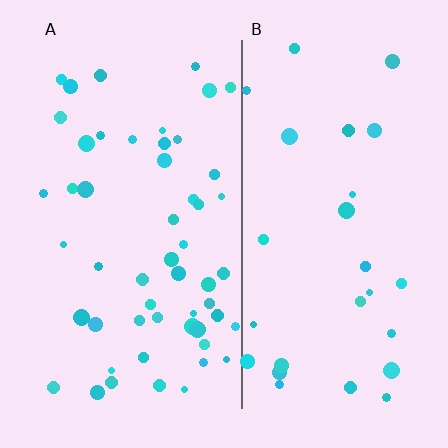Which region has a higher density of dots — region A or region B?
A (the left).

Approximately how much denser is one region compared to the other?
Approximately 1.9× — region A over region B.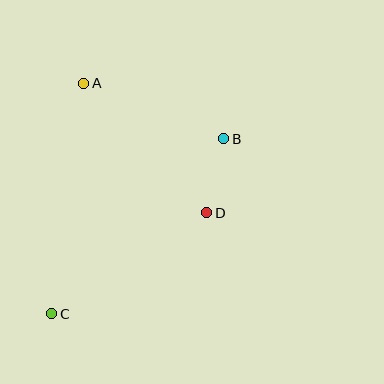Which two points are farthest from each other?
Points B and C are farthest from each other.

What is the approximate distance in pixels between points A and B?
The distance between A and B is approximately 151 pixels.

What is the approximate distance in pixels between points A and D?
The distance between A and D is approximately 179 pixels.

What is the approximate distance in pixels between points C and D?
The distance between C and D is approximately 185 pixels.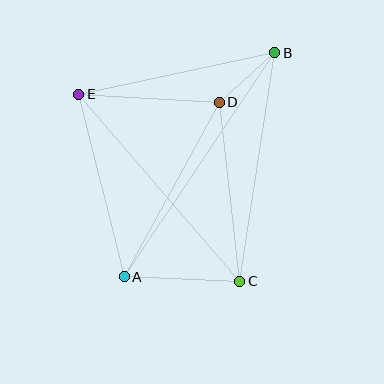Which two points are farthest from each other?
Points A and B are farthest from each other.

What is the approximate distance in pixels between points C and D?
The distance between C and D is approximately 180 pixels.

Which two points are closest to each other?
Points B and D are closest to each other.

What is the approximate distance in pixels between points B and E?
The distance between B and E is approximately 201 pixels.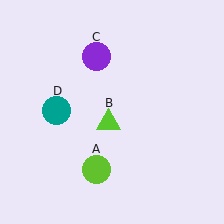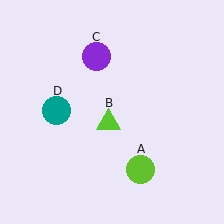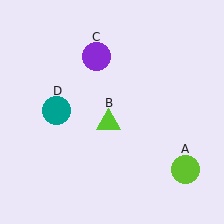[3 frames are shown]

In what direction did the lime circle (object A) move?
The lime circle (object A) moved right.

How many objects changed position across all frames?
1 object changed position: lime circle (object A).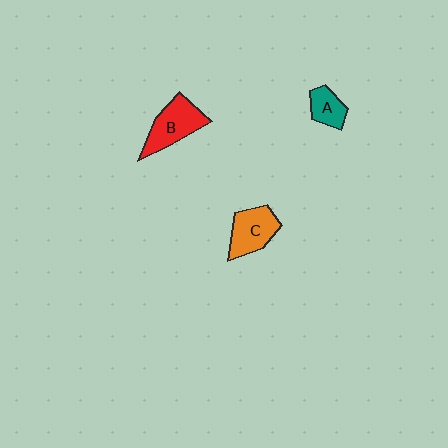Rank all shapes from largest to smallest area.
From largest to smallest: B (red), C (orange), A (teal).